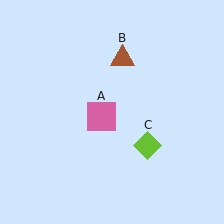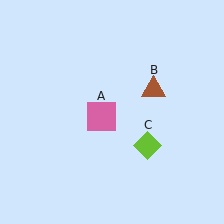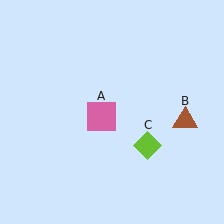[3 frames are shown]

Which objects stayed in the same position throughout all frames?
Pink square (object A) and lime diamond (object C) remained stationary.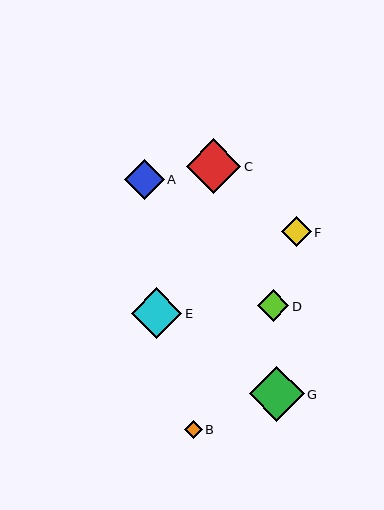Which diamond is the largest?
Diamond G is the largest with a size of approximately 55 pixels.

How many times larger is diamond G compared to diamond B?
Diamond G is approximately 3.1 times the size of diamond B.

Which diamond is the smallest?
Diamond B is the smallest with a size of approximately 17 pixels.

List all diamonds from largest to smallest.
From largest to smallest: G, C, E, A, D, F, B.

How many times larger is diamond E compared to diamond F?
Diamond E is approximately 1.7 times the size of diamond F.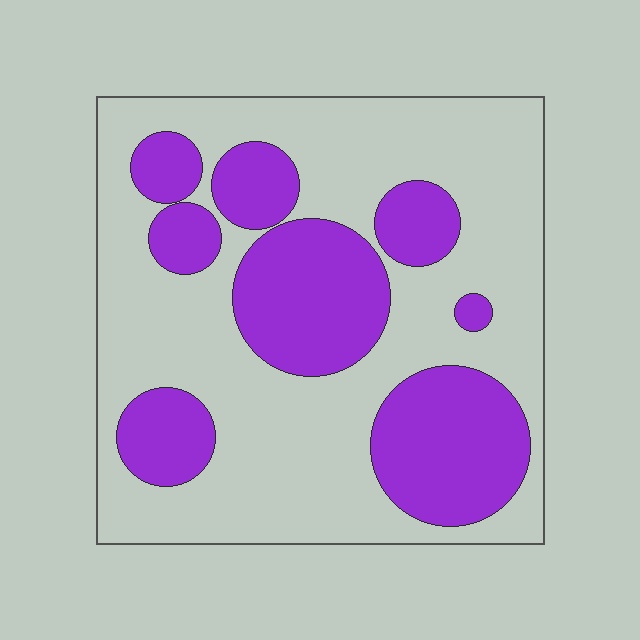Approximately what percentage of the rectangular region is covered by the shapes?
Approximately 35%.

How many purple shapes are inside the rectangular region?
8.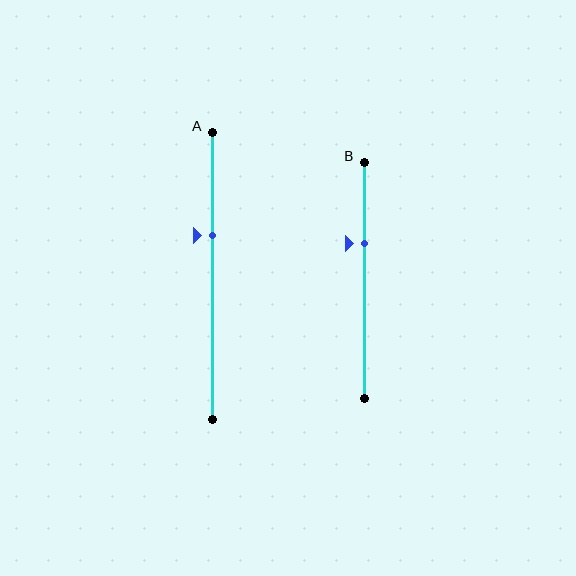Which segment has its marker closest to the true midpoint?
Segment A has its marker closest to the true midpoint.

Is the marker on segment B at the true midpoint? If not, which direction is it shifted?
No, the marker on segment B is shifted upward by about 16% of the segment length.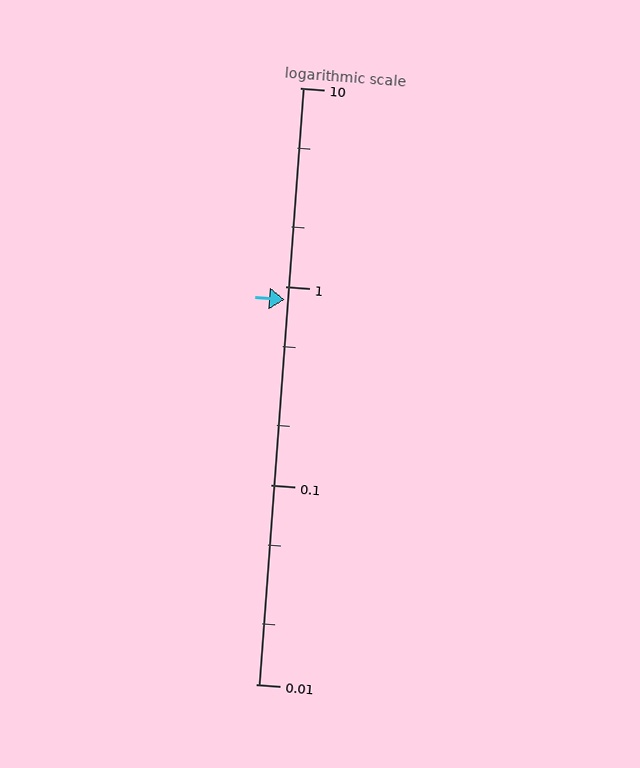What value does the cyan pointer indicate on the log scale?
The pointer indicates approximately 0.86.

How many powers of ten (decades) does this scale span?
The scale spans 3 decades, from 0.01 to 10.